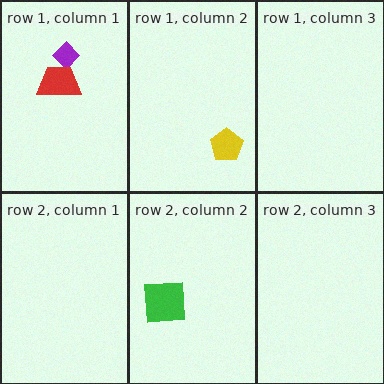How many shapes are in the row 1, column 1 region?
2.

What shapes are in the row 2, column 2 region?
The green square.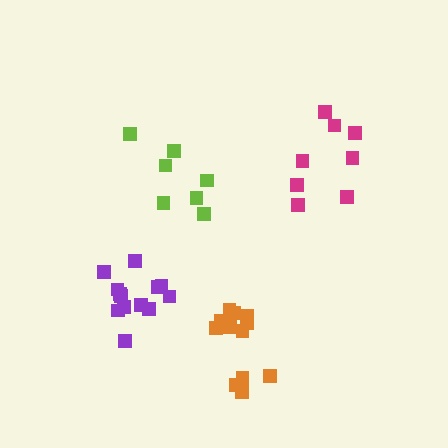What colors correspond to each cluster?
The clusters are colored: orange, purple, lime, magenta.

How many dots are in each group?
Group 1: 12 dots, Group 2: 13 dots, Group 3: 7 dots, Group 4: 8 dots (40 total).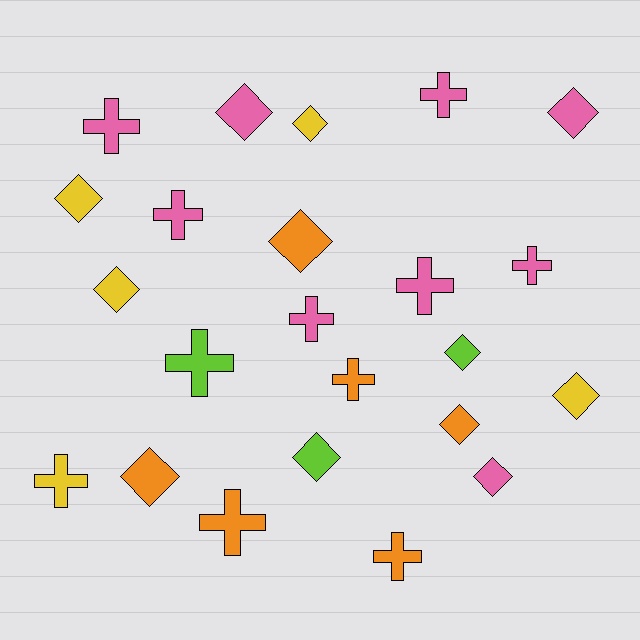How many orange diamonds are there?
There are 3 orange diamonds.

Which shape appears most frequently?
Diamond, with 12 objects.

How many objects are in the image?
There are 23 objects.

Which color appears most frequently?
Pink, with 9 objects.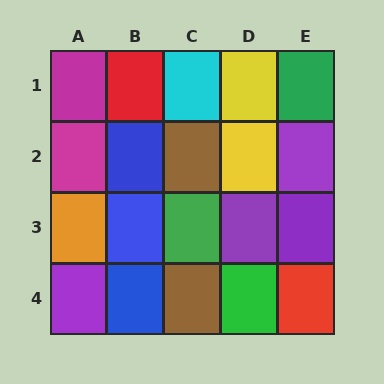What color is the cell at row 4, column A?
Purple.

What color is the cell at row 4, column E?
Red.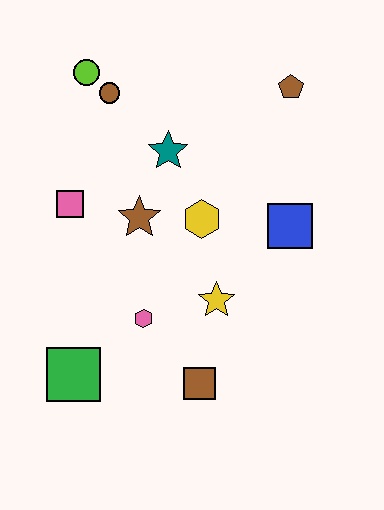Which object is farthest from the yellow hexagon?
The green square is farthest from the yellow hexagon.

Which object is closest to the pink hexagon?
The yellow star is closest to the pink hexagon.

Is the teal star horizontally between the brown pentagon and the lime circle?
Yes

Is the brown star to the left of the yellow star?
Yes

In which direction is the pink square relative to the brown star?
The pink square is to the left of the brown star.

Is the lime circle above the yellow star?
Yes